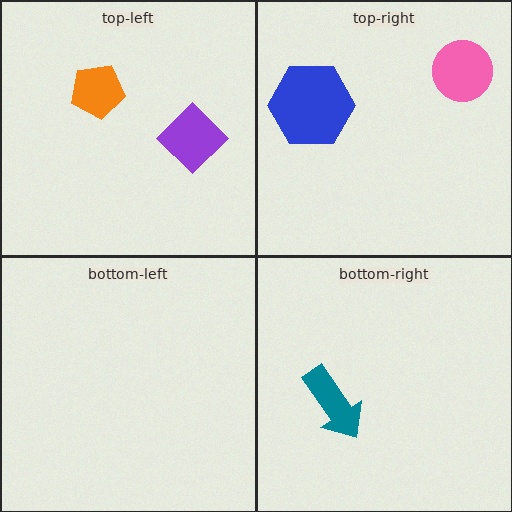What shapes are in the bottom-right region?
The teal arrow.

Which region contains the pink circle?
The top-right region.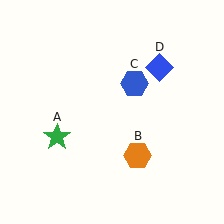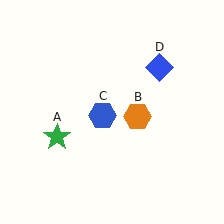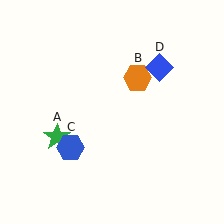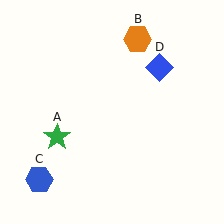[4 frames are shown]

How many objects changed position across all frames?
2 objects changed position: orange hexagon (object B), blue hexagon (object C).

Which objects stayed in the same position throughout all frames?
Green star (object A) and blue diamond (object D) remained stationary.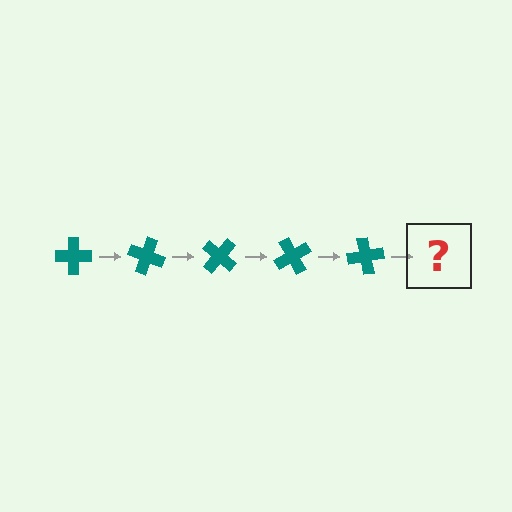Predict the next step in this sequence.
The next step is a teal cross rotated 100 degrees.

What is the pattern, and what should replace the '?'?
The pattern is that the cross rotates 20 degrees each step. The '?' should be a teal cross rotated 100 degrees.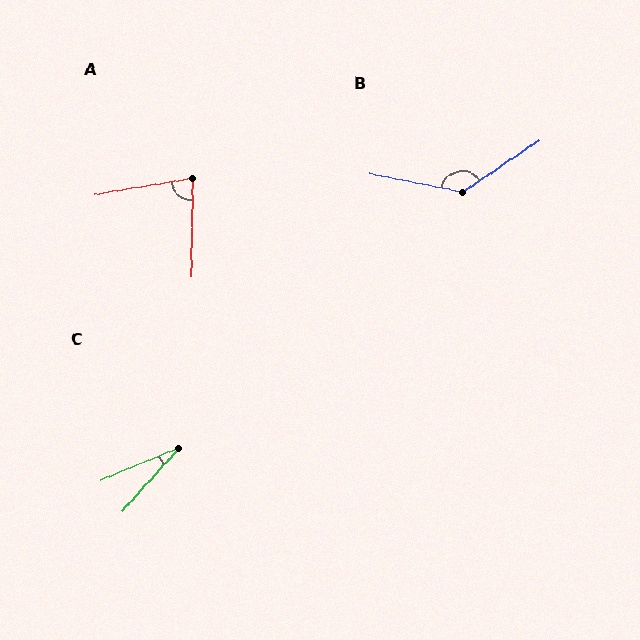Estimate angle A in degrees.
Approximately 80 degrees.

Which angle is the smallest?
C, at approximately 25 degrees.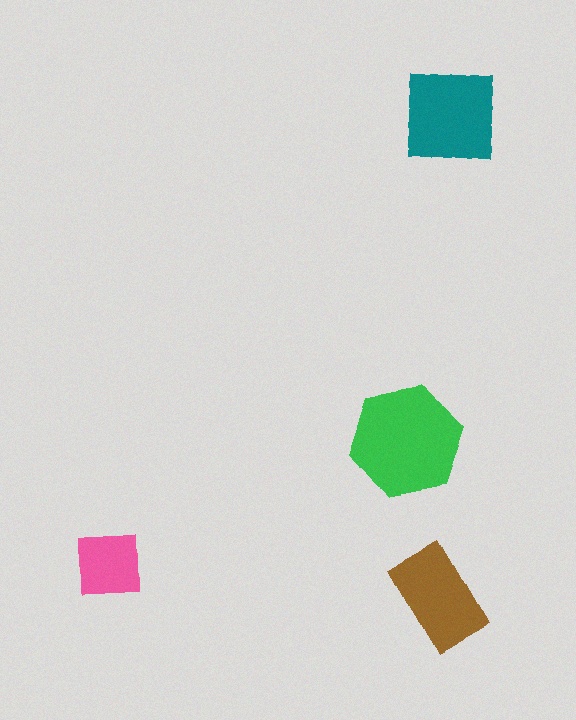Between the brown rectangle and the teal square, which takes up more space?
The teal square.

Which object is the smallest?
The pink square.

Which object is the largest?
The green hexagon.